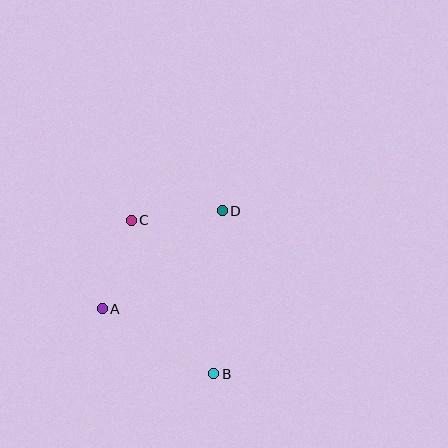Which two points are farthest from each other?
Points B and C are farthest from each other.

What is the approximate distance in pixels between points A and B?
The distance between A and B is approximately 129 pixels.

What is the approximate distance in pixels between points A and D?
The distance between A and D is approximately 155 pixels.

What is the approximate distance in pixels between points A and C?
The distance between A and C is approximately 93 pixels.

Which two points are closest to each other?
Points C and D are closest to each other.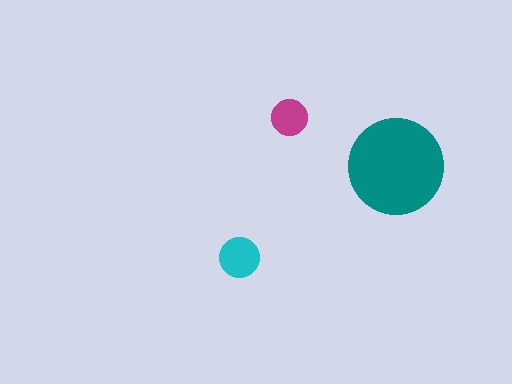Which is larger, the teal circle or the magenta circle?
The teal one.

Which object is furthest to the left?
The cyan circle is leftmost.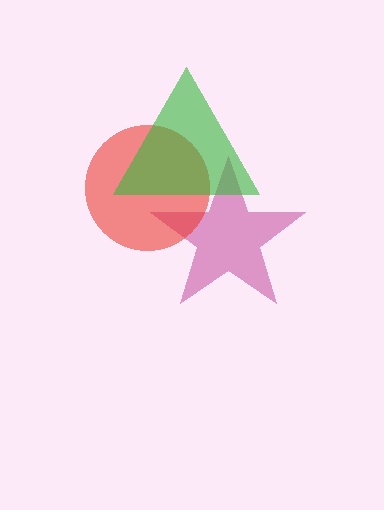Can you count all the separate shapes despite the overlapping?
Yes, there are 3 separate shapes.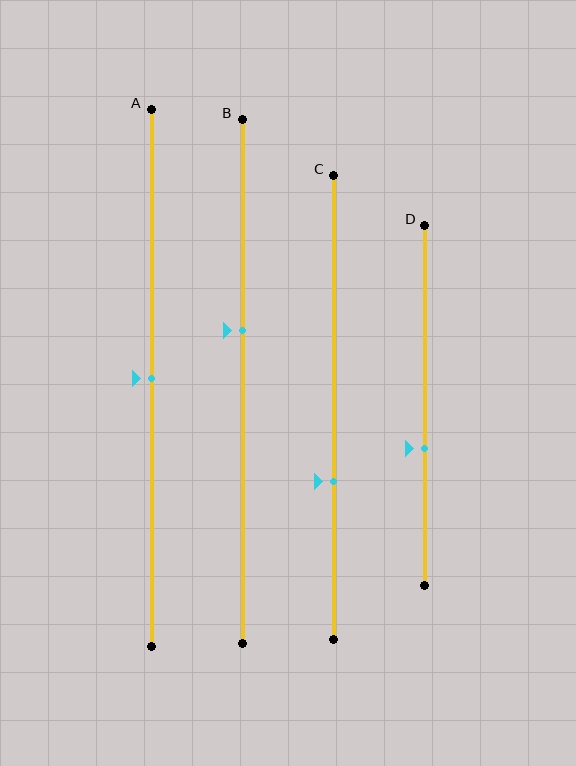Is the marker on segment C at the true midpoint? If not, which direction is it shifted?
No, the marker on segment C is shifted downward by about 16% of the segment length.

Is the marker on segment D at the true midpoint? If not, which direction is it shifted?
No, the marker on segment D is shifted downward by about 12% of the segment length.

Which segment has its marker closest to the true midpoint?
Segment A has its marker closest to the true midpoint.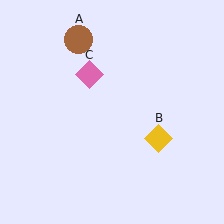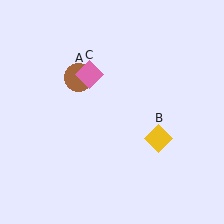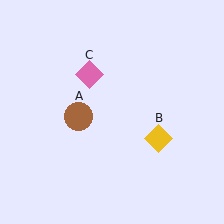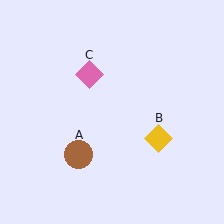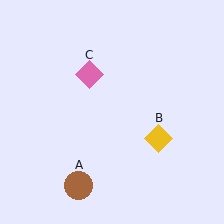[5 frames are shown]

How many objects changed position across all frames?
1 object changed position: brown circle (object A).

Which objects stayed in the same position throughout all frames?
Yellow diamond (object B) and pink diamond (object C) remained stationary.